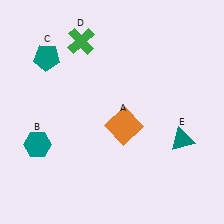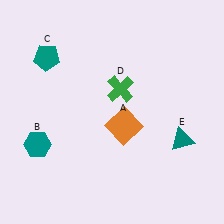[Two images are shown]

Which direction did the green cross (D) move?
The green cross (D) moved down.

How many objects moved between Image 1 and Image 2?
1 object moved between the two images.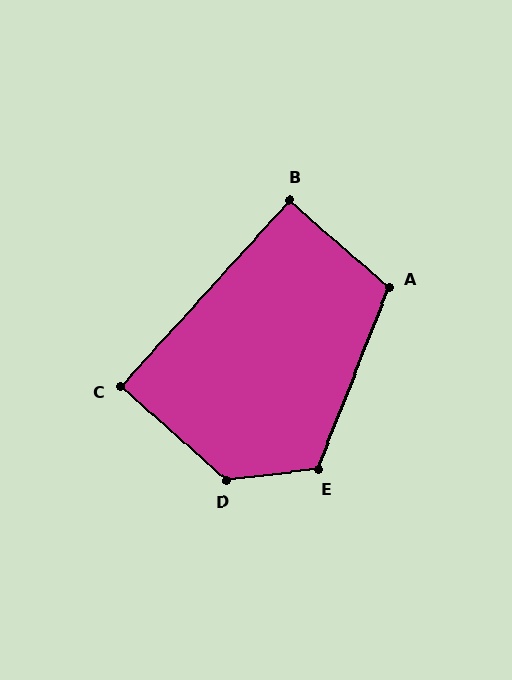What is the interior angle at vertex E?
Approximately 118 degrees (obtuse).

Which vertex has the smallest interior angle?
C, at approximately 89 degrees.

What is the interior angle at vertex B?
Approximately 91 degrees (approximately right).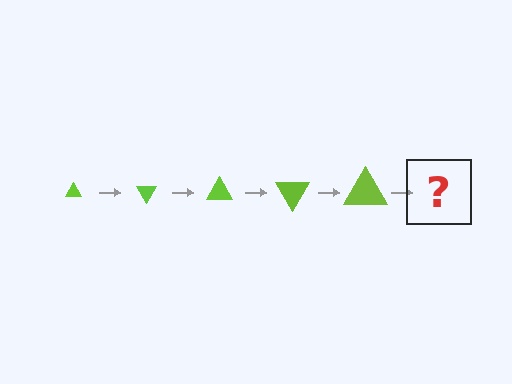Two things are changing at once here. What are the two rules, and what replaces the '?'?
The two rules are that the triangle grows larger each step and it rotates 60 degrees each step. The '?' should be a triangle, larger than the previous one and rotated 300 degrees from the start.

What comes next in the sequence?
The next element should be a triangle, larger than the previous one and rotated 300 degrees from the start.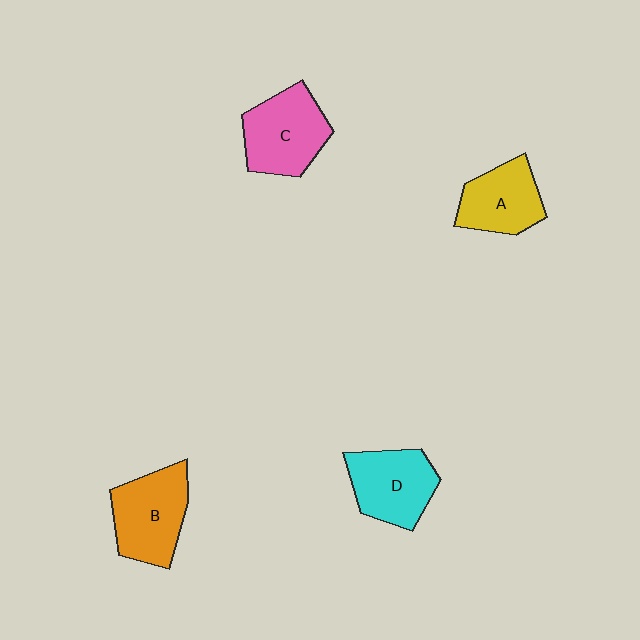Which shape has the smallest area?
Shape A (yellow).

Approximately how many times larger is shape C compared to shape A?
Approximately 1.2 times.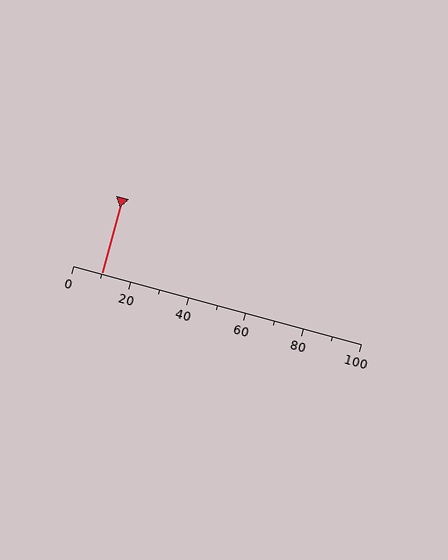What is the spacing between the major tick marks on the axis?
The major ticks are spaced 20 apart.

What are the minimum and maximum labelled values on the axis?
The axis runs from 0 to 100.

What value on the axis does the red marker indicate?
The marker indicates approximately 10.